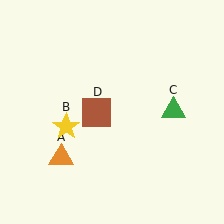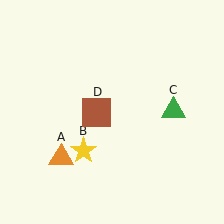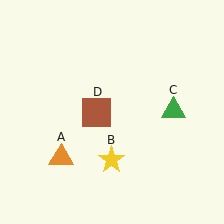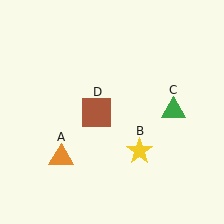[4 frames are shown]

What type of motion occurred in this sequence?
The yellow star (object B) rotated counterclockwise around the center of the scene.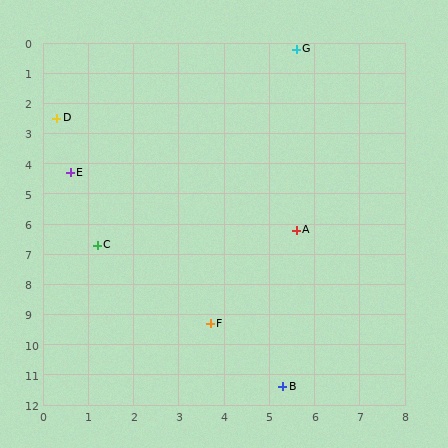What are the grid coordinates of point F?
Point F is at approximately (3.7, 9.3).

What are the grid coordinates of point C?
Point C is at approximately (1.2, 6.7).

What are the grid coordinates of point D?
Point D is at approximately (0.3, 2.5).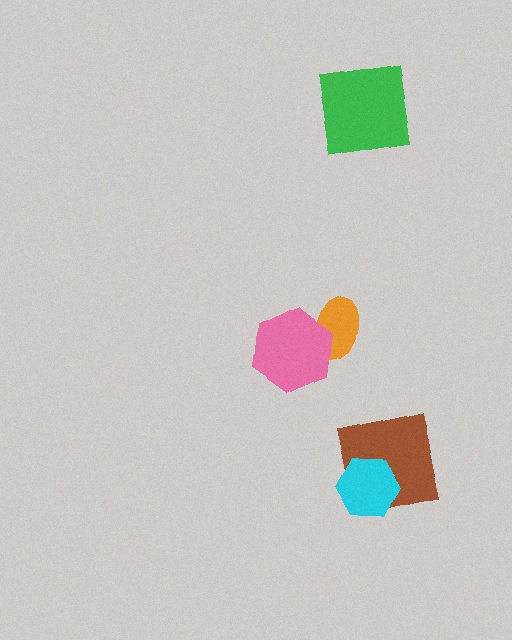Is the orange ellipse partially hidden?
Yes, it is partially covered by another shape.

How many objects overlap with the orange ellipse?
1 object overlaps with the orange ellipse.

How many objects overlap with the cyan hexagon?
1 object overlaps with the cyan hexagon.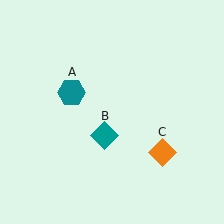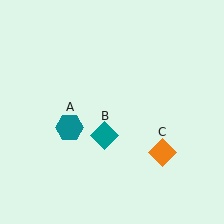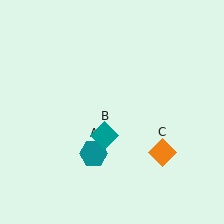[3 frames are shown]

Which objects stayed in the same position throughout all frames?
Teal diamond (object B) and orange diamond (object C) remained stationary.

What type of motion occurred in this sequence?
The teal hexagon (object A) rotated counterclockwise around the center of the scene.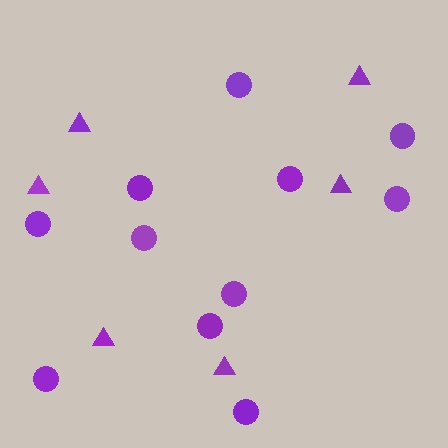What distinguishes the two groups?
There are 2 groups: one group of circles (11) and one group of triangles (6).